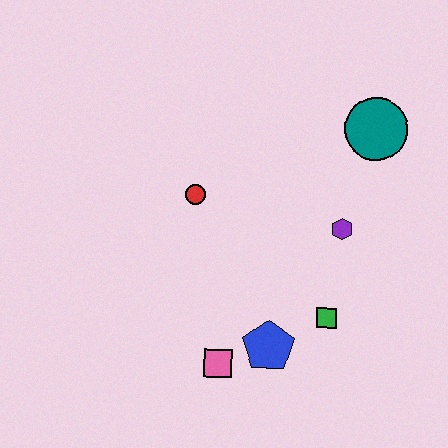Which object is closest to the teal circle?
The purple hexagon is closest to the teal circle.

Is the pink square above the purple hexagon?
No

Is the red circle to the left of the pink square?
Yes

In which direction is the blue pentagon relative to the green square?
The blue pentagon is to the left of the green square.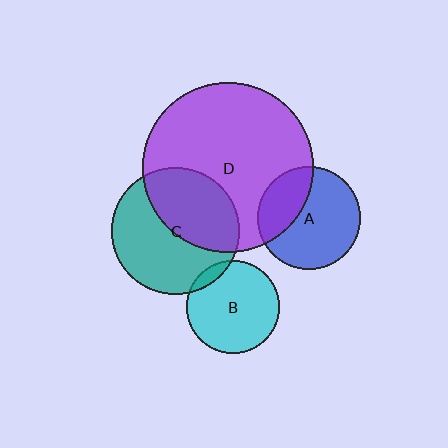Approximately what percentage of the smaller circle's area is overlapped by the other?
Approximately 30%.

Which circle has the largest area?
Circle D (purple).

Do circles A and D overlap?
Yes.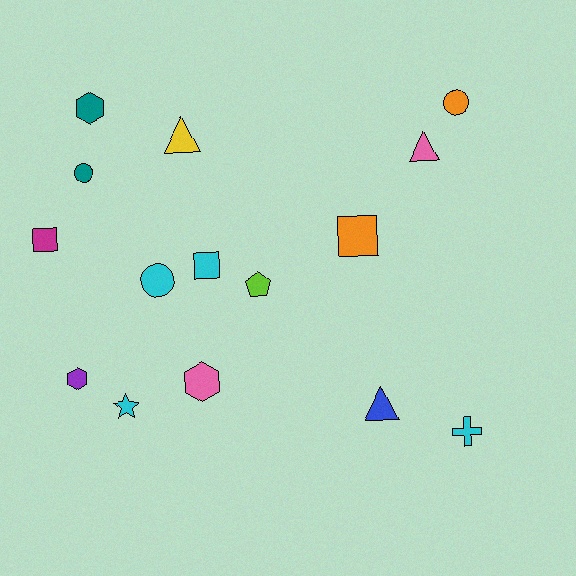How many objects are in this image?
There are 15 objects.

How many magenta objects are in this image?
There is 1 magenta object.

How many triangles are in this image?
There are 3 triangles.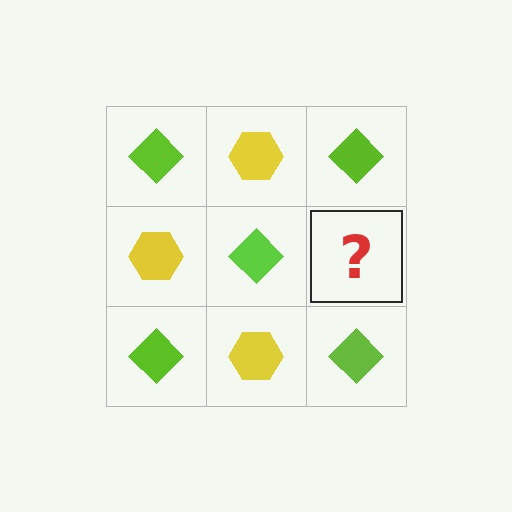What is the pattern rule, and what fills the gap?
The rule is that it alternates lime diamond and yellow hexagon in a checkerboard pattern. The gap should be filled with a yellow hexagon.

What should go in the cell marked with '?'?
The missing cell should contain a yellow hexagon.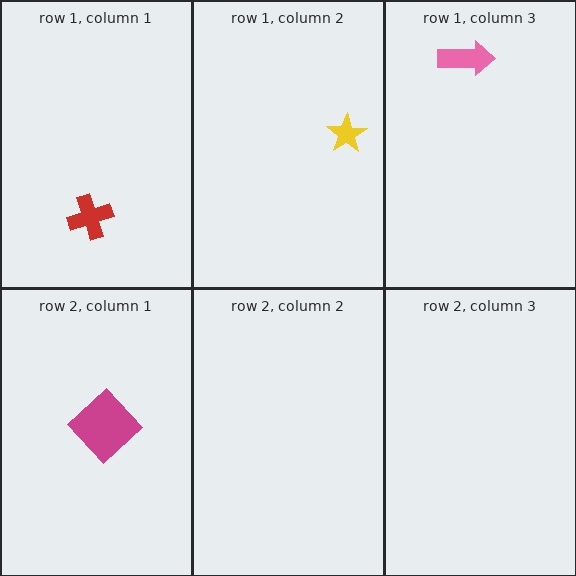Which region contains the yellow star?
The row 1, column 2 region.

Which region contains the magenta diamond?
The row 2, column 1 region.